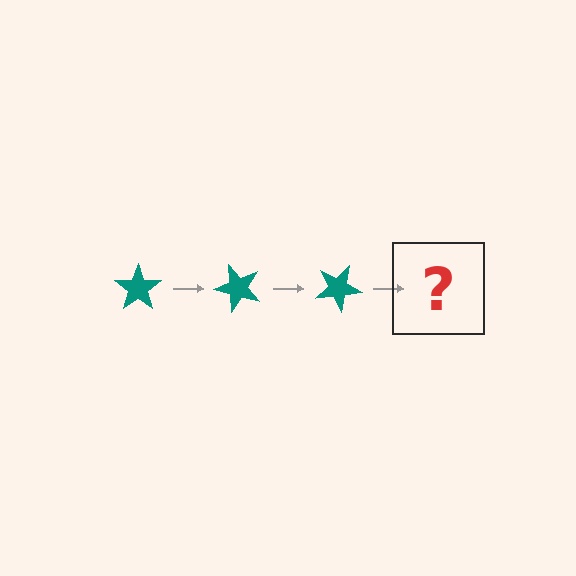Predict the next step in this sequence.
The next step is a teal star rotated 150 degrees.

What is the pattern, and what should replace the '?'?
The pattern is that the star rotates 50 degrees each step. The '?' should be a teal star rotated 150 degrees.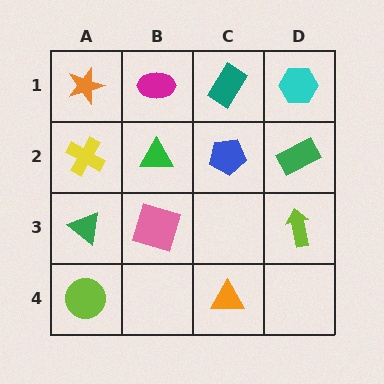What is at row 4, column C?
An orange triangle.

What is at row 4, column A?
A lime circle.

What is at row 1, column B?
A magenta ellipse.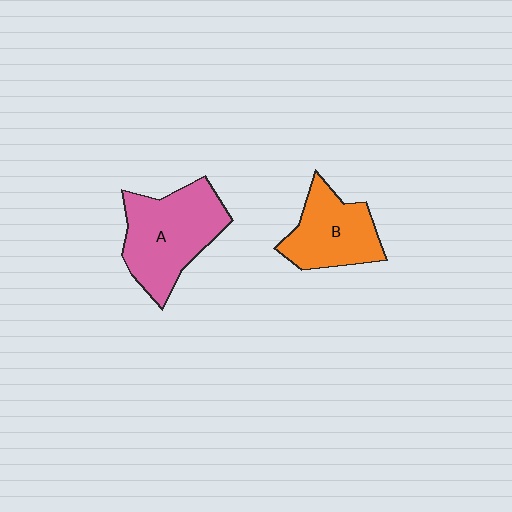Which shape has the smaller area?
Shape B (orange).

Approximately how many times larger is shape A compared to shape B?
Approximately 1.4 times.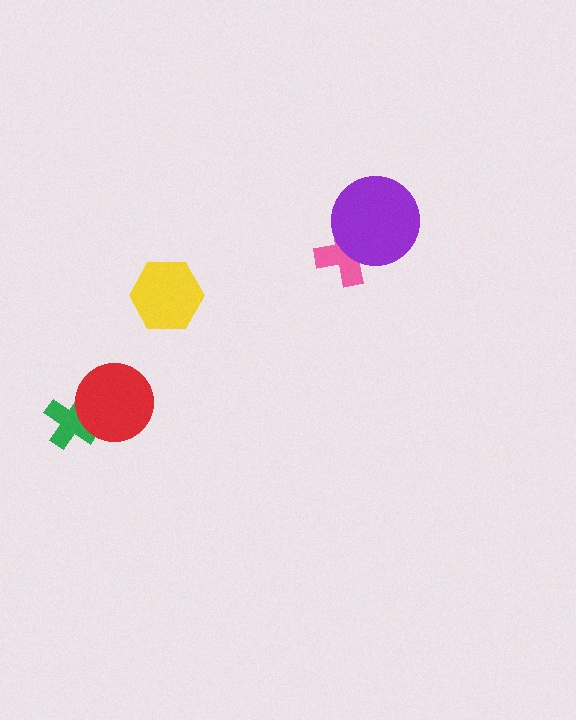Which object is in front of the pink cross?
The purple circle is in front of the pink cross.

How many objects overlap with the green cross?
1 object overlaps with the green cross.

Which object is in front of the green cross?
The red circle is in front of the green cross.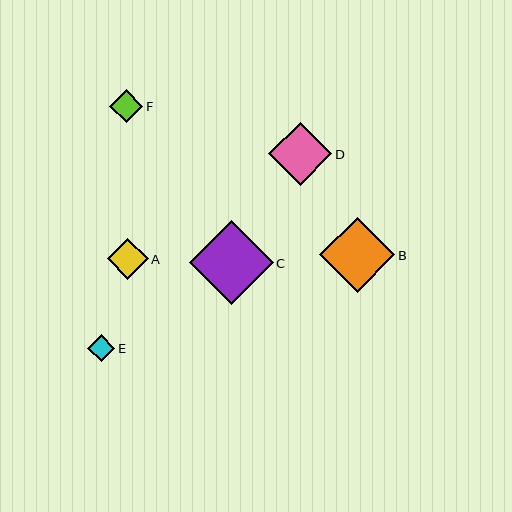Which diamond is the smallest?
Diamond E is the smallest with a size of approximately 27 pixels.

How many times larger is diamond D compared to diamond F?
Diamond D is approximately 1.9 times the size of diamond F.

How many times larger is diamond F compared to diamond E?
Diamond F is approximately 1.3 times the size of diamond E.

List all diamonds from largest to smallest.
From largest to smallest: C, B, D, A, F, E.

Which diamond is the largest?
Diamond C is the largest with a size of approximately 83 pixels.